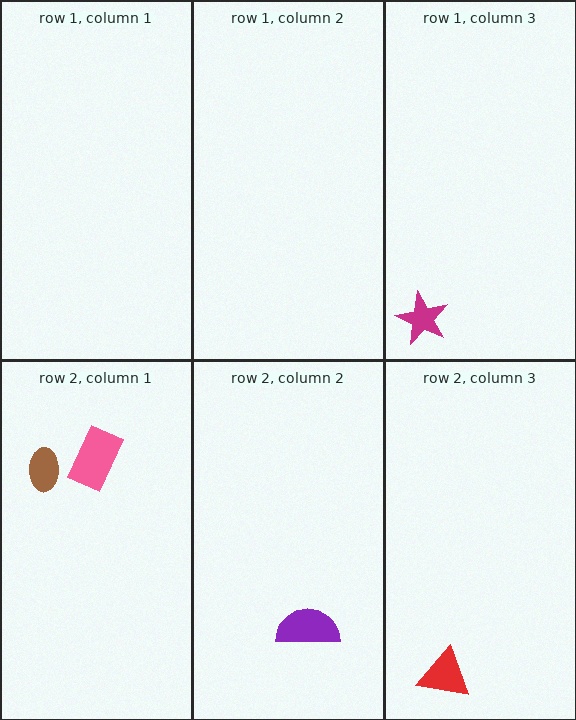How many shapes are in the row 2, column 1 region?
2.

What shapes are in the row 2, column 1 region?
The pink rectangle, the brown ellipse.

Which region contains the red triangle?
The row 2, column 3 region.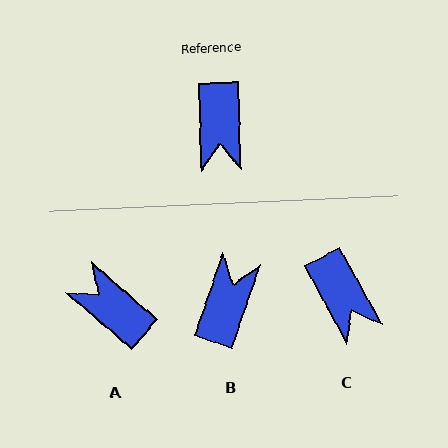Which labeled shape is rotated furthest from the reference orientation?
B, about 159 degrees away.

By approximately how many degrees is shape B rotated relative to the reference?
Approximately 159 degrees counter-clockwise.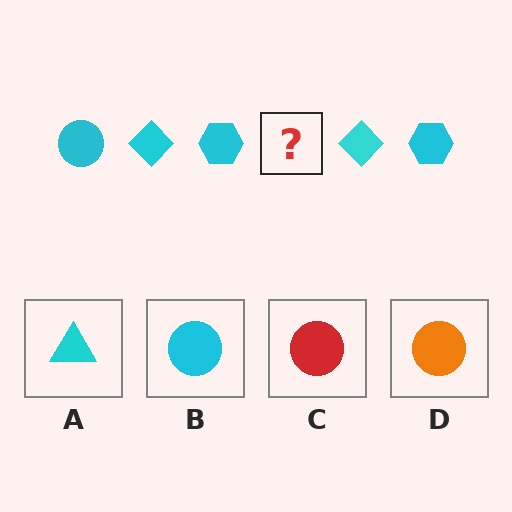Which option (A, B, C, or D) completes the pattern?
B.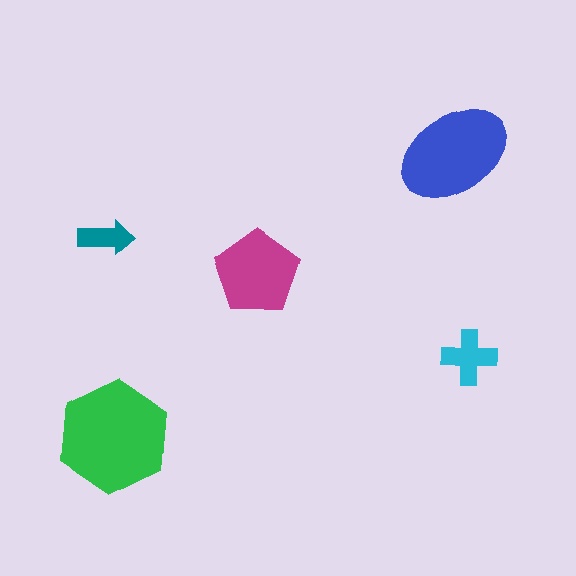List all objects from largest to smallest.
The green hexagon, the blue ellipse, the magenta pentagon, the cyan cross, the teal arrow.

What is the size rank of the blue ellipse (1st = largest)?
2nd.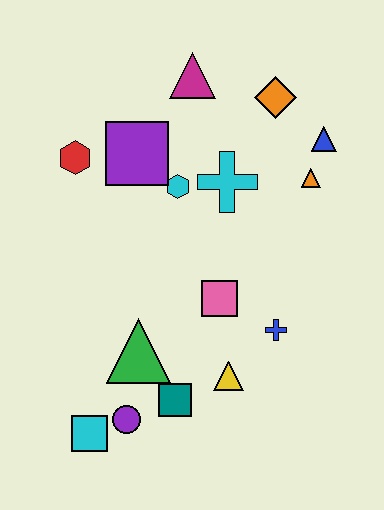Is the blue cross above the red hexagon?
No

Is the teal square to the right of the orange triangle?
No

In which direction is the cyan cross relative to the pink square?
The cyan cross is above the pink square.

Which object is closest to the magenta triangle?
The orange diamond is closest to the magenta triangle.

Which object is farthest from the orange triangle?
The cyan square is farthest from the orange triangle.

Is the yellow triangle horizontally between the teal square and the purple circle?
No